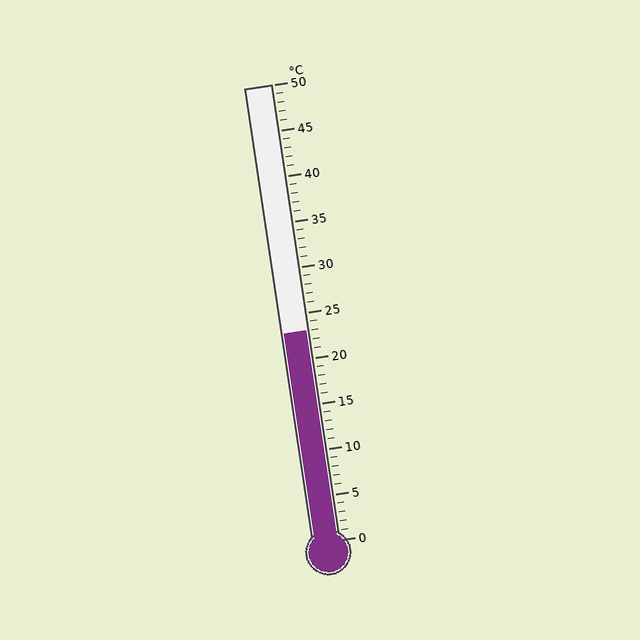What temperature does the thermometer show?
The thermometer shows approximately 23°C.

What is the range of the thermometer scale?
The thermometer scale ranges from 0°C to 50°C.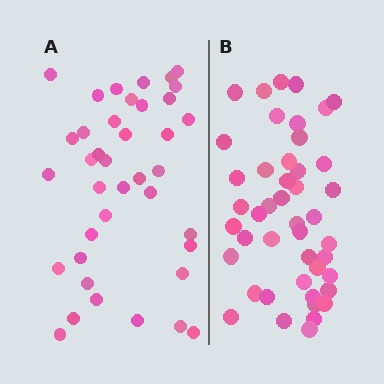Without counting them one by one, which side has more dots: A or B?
Region B (the right region) has more dots.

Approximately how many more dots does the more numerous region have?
Region B has about 6 more dots than region A.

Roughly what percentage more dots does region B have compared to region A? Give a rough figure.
About 15% more.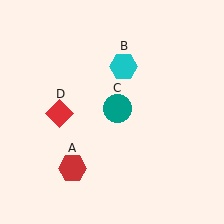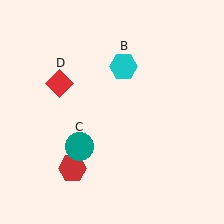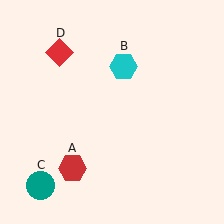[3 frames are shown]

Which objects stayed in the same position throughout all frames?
Red hexagon (object A) and cyan hexagon (object B) remained stationary.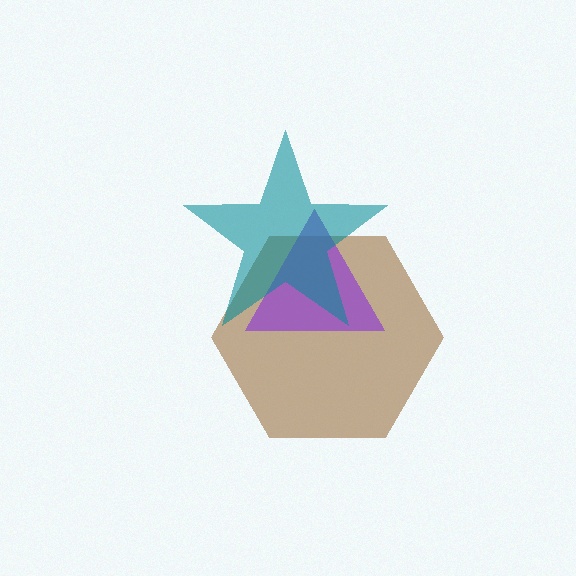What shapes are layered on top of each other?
The layered shapes are: a brown hexagon, a purple triangle, a teal star.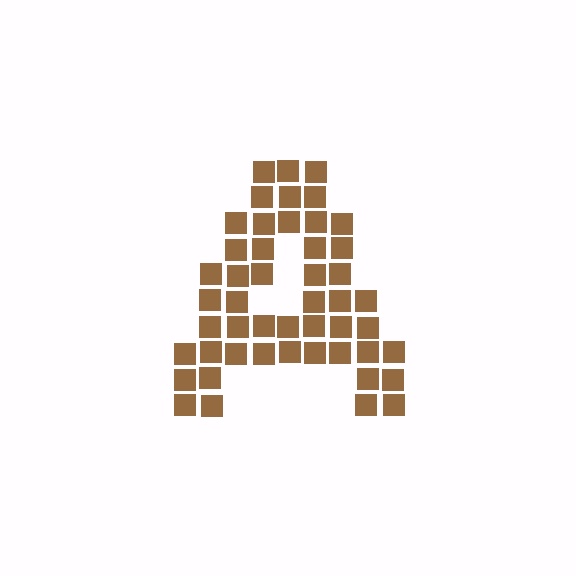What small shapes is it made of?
It is made of small squares.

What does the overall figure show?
The overall figure shows the letter A.